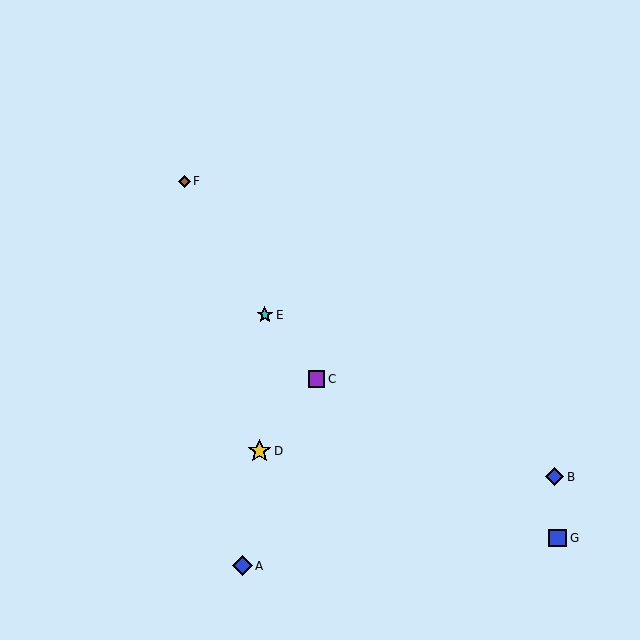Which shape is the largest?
The yellow star (labeled D) is the largest.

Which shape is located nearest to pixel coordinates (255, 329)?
The cyan star (labeled E) at (265, 315) is nearest to that location.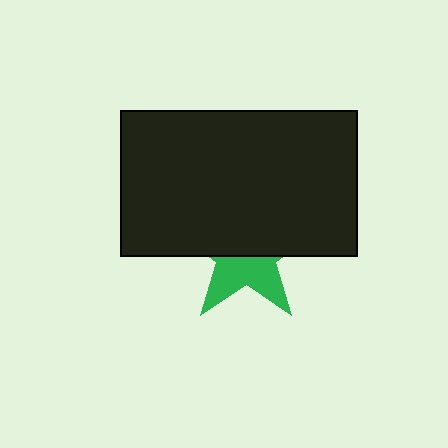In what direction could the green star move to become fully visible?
The green star could move down. That would shift it out from behind the black rectangle entirely.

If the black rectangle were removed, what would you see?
You would see the complete green star.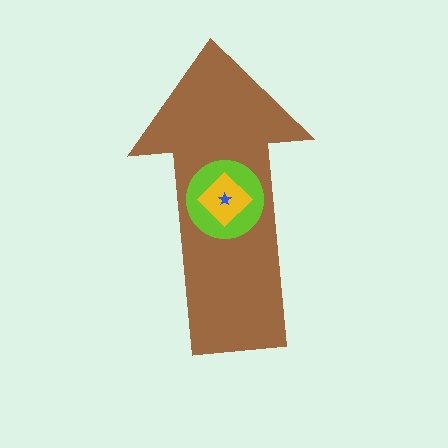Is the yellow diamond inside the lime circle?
Yes.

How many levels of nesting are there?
4.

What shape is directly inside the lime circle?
The yellow diamond.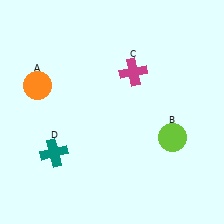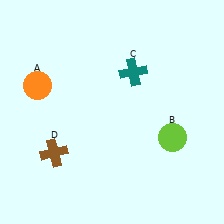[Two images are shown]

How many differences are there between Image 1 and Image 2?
There are 2 differences between the two images.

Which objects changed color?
C changed from magenta to teal. D changed from teal to brown.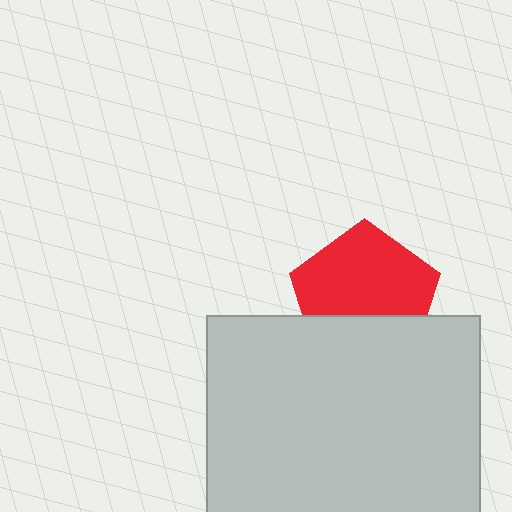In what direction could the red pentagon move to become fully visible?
The red pentagon could move up. That would shift it out from behind the light gray rectangle entirely.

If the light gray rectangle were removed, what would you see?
You would see the complete red pentagon.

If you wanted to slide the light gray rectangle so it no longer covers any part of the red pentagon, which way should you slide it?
Slide it down — that is the most direct way to separate the two shapes.